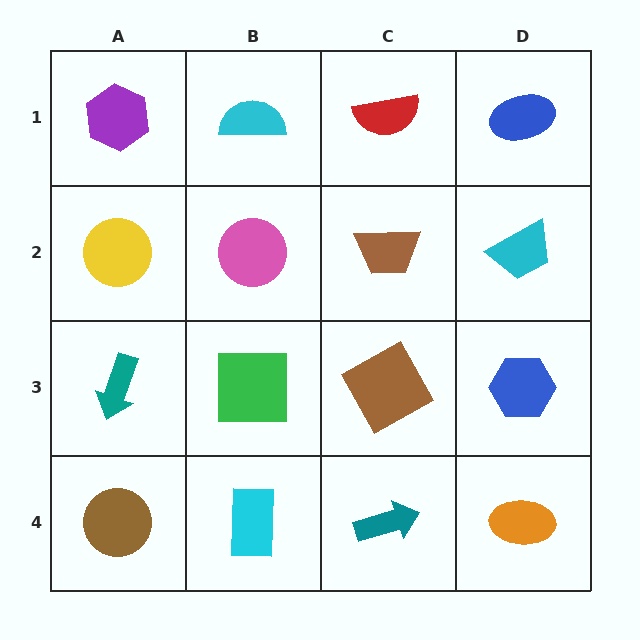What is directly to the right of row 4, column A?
A cyan rectangle.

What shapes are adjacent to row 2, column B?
A cyan semicircle (row 1, column B), a green square (row 3, column B), a yellow circle (row 2, column A), a brown trapezoid (row 2, column C).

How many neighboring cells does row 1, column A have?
2.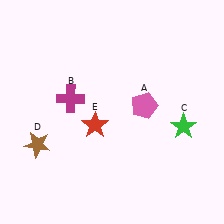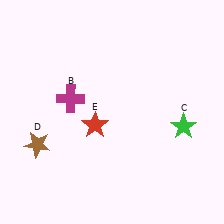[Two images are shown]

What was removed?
The pink pentagon (A) was removed in Image 2.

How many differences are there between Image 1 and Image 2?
There is 1 difference between the two images.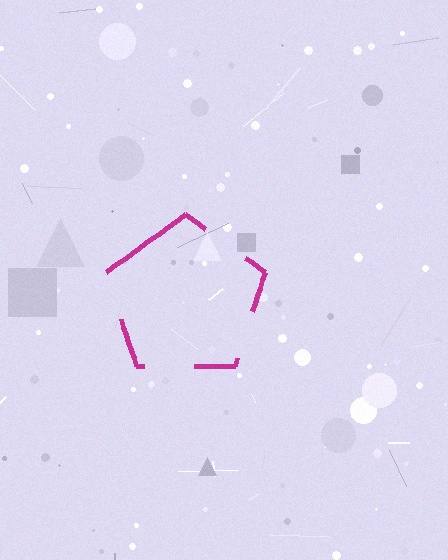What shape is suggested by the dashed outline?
The dashed outline suggests a pentagon.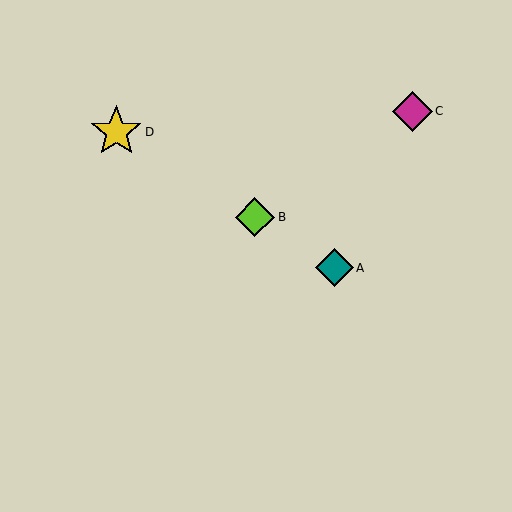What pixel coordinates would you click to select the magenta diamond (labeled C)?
Click at (412, 111) to select the magenta diamond C.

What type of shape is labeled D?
Shape D is a yellow star.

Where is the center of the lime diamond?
The center of the lime diamond is at (255, 217).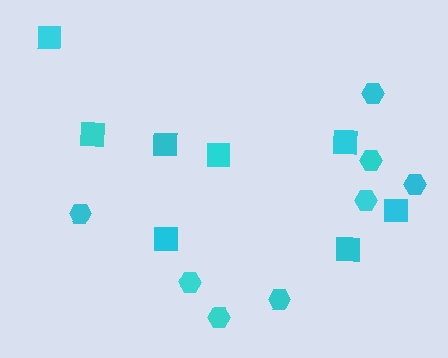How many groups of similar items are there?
There are 2 groups: one group of squares (8) and one group of hexagons (8).